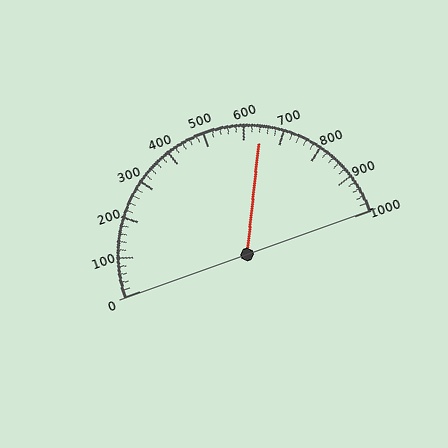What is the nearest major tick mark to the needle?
The nearest major tick mark is 600.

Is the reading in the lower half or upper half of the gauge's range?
The reading is in the upper half of the range (0 to 1000).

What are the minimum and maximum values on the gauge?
The gauge ranges from 0 to 1000.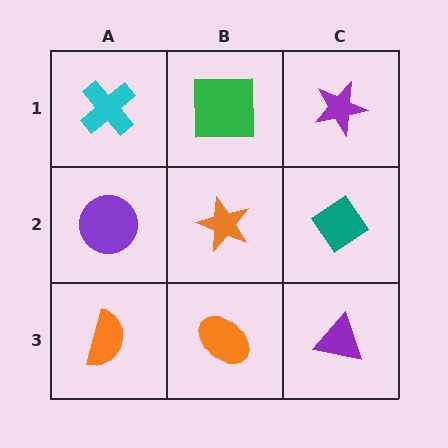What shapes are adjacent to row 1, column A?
A purple circle (row 2, column A), a green square (row 1, column B).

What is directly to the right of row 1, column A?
A green square.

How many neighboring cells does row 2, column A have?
3.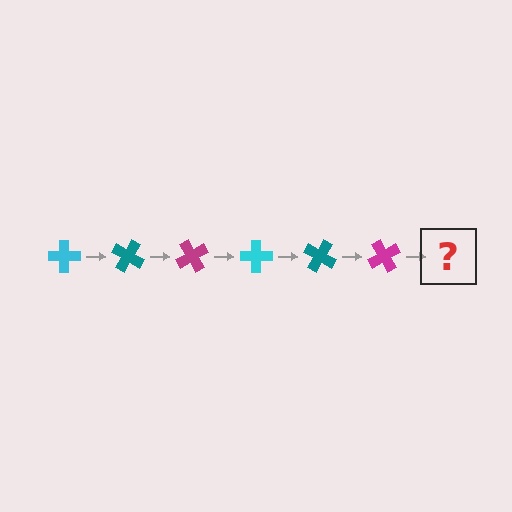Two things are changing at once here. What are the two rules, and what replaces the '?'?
The two rules are that it rotates 30 degrees each step and the color cycles through cyan, teal, and magenta. The '?' should be a cyan cross, rotated 180 degrees from the start.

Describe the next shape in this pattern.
It should be a cyan cross, rotated 180 degrees from the start.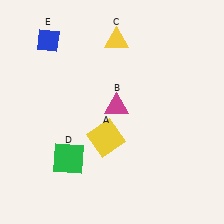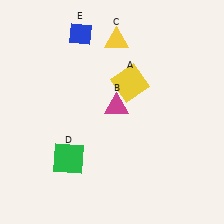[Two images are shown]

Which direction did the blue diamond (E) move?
The blue diamond (E) moved right.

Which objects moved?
The objects that moved are: the yellow square (A), the blue diamond (E).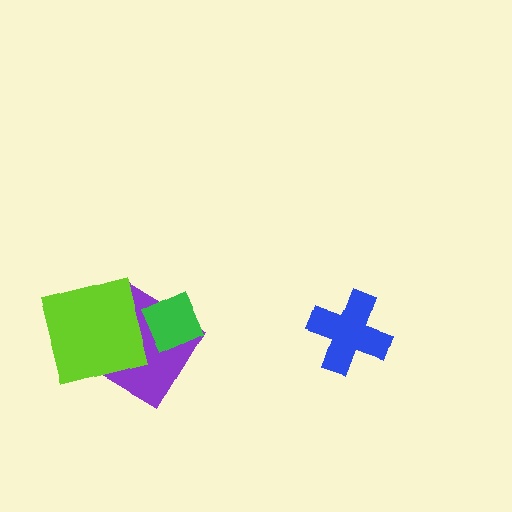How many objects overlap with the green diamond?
1 object overlaps with the green diamond.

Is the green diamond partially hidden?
No, no other shape covers it.